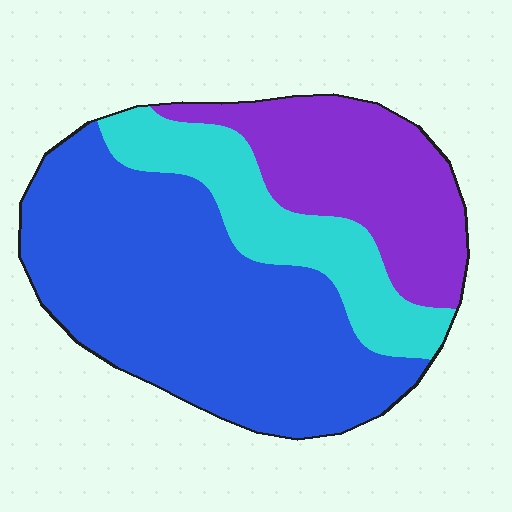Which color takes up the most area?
Blue, at roughly 55%.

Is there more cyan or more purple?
Purple.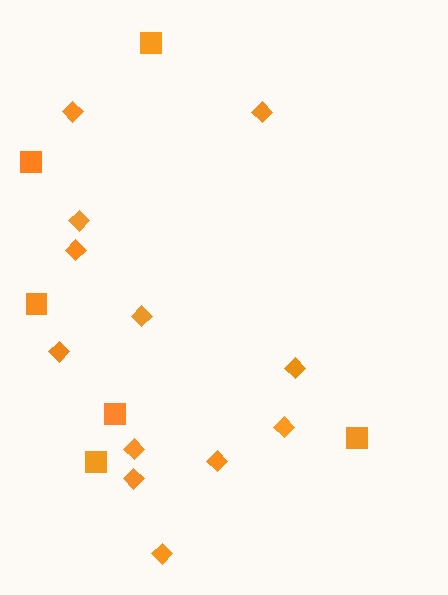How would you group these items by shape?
There are 2 groups: one group of diamonds (12) and one group of squares (6).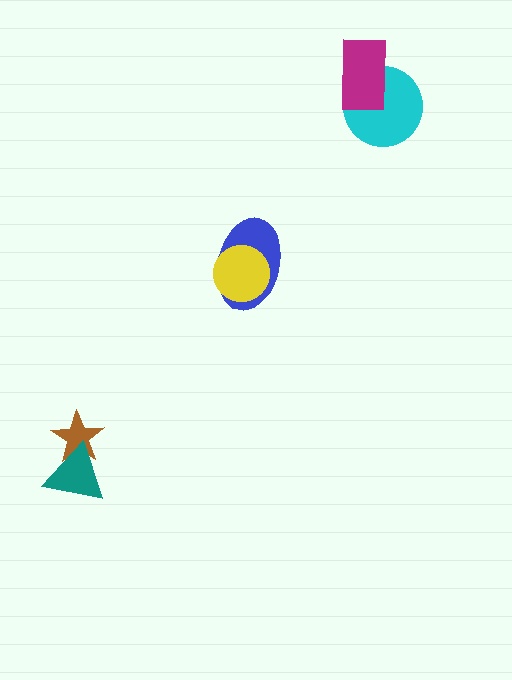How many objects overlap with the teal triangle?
1 object overlaps with the teal triangle.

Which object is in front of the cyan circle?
The magenta rectangle is in front of the cyan circle.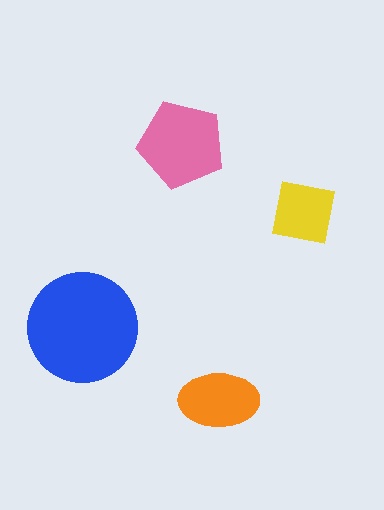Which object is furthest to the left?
The blue circle is leftmost.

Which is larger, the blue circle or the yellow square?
The blue circle.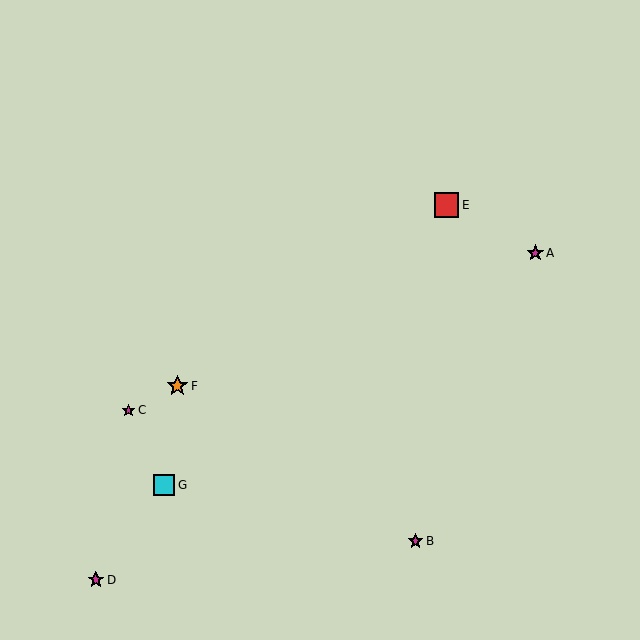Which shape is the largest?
The red square (labeled E) is the largest.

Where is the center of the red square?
The center of the red square is at (447, 205).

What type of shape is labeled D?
Shape D is a magenta star.